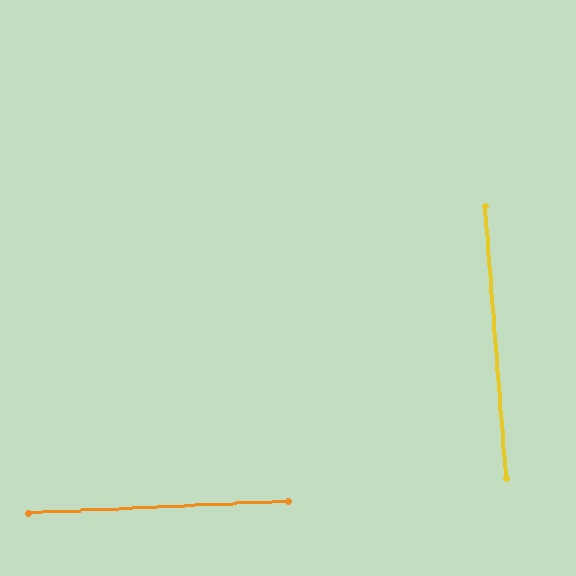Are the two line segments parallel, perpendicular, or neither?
Perpendicular — they meet at approximately 88°.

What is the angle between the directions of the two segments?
Approximately 88 degrees.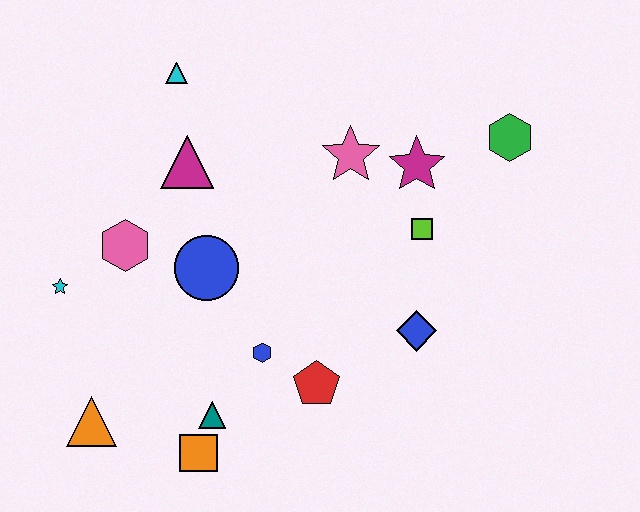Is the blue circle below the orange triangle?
No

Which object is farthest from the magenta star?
The orange triangle is farthest from the magenta star.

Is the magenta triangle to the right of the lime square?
No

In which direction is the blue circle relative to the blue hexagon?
The blue circle is above the blue hexagon.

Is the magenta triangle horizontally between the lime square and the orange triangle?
Yes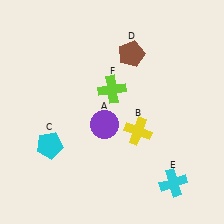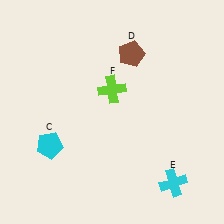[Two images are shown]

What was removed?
The purple circle (A), the yellow cross (B) were removed in Image 2.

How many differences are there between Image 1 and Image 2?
There are 2 differences between the two images.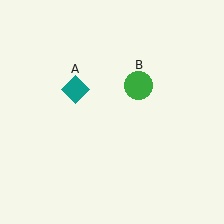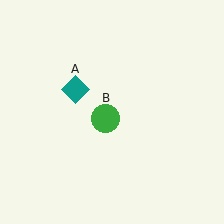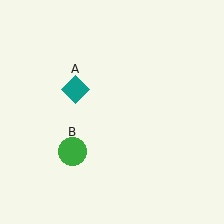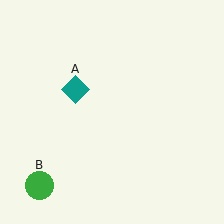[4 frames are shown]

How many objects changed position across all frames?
1 object changed position: green circle (object B).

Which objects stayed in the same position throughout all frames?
Teal diamond (object A) remained stationary.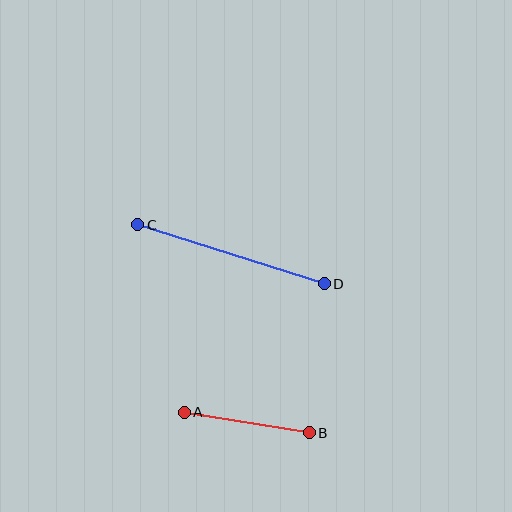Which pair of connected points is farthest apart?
Points C and D are farthest apart.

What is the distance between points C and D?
The distance is approximately 195 pixels.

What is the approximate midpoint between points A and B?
The midpoint is at approximately (247, 422) pixels.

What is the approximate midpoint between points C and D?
The midpoint is at approximately (231, 254) pixels.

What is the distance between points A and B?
The distance is approximately 127 pixels.